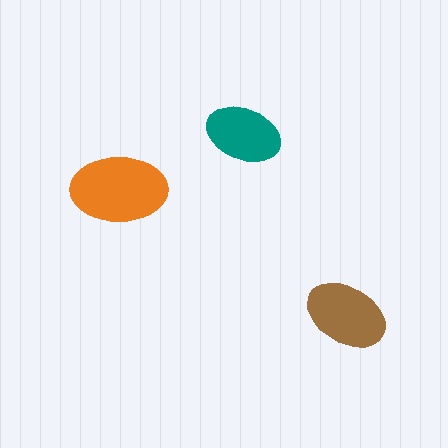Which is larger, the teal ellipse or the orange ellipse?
The orange one.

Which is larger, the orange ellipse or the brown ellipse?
The orange one.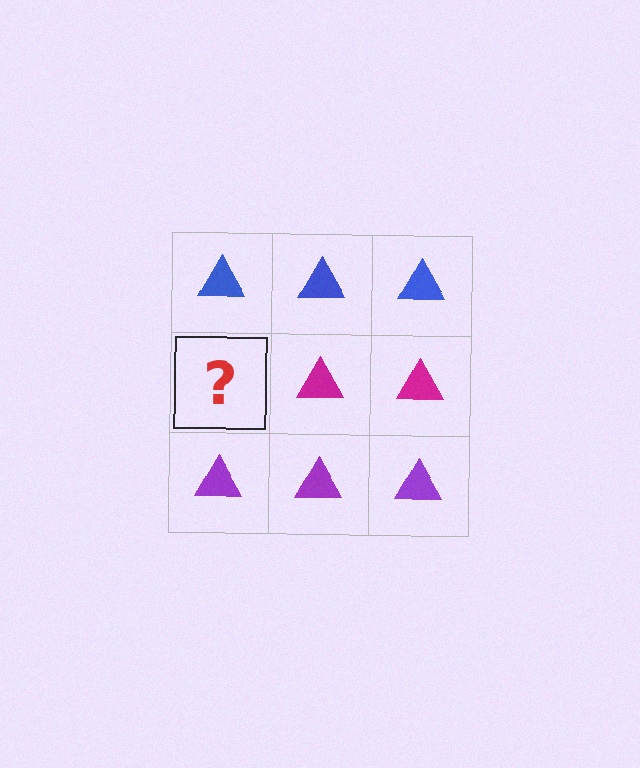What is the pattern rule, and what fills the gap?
The rule is that each row has a consistent color. The gap should be filled with a magenta triangle.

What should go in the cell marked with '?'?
The missing cell should contain a magenta triangle.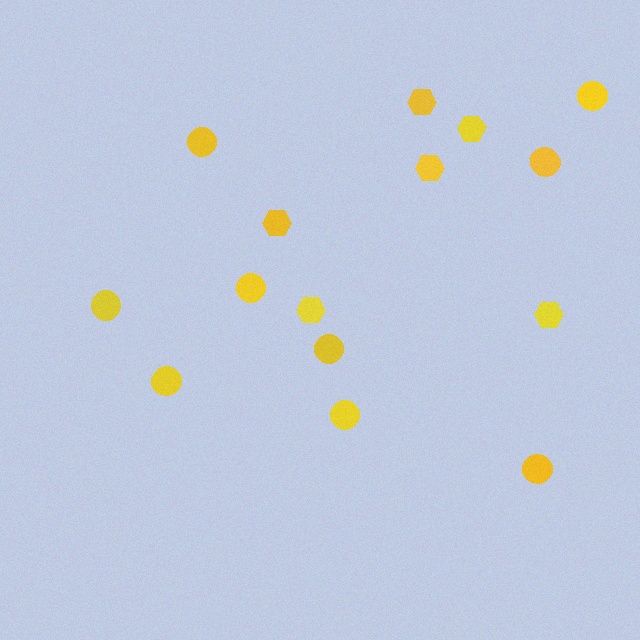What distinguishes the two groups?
There are 2 groups: one group of circles (9) and one group of hexagons (6).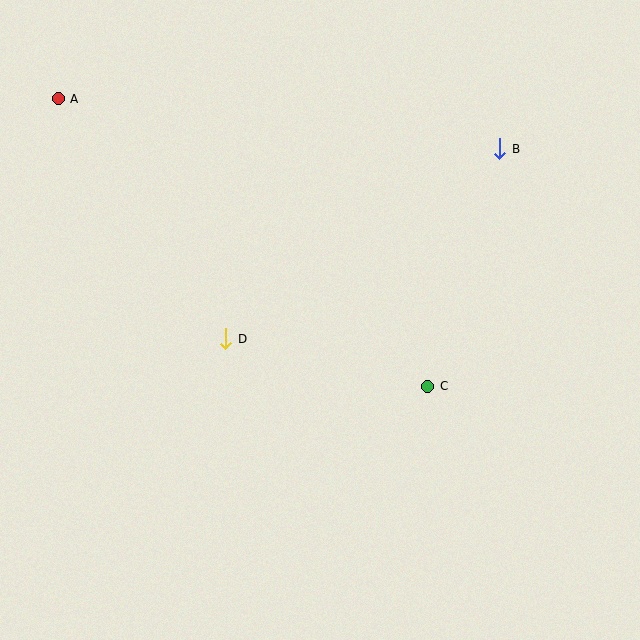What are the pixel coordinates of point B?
Point B is at (500, 149).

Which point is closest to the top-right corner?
Point B is closest to the top-right corner.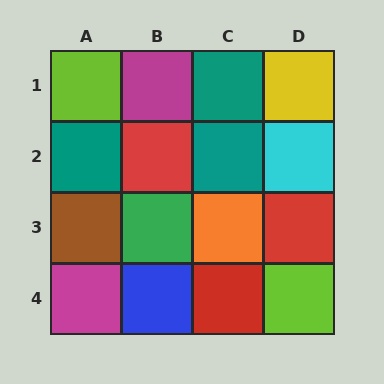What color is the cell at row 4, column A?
Magenta.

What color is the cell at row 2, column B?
Red.